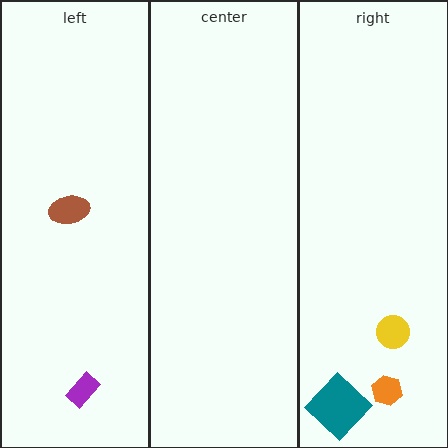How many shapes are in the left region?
2.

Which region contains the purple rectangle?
The left region.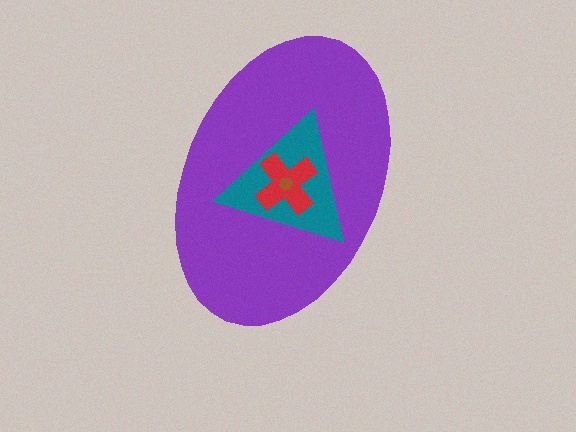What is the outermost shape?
The purple ellipse.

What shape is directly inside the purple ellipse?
The teal triangle.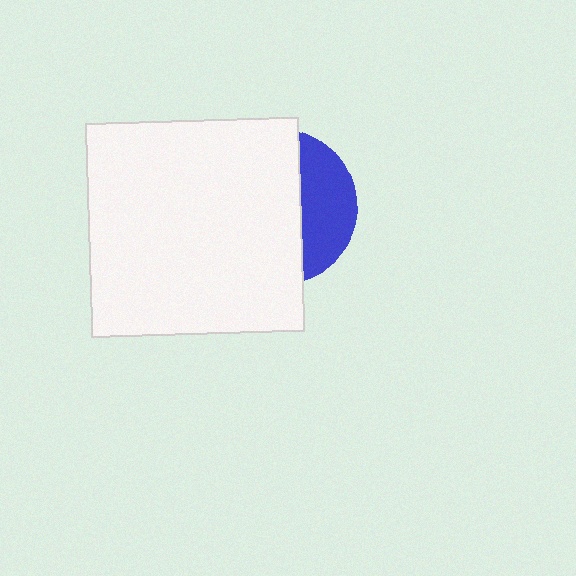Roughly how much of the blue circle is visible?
A small part of it is visible (roughly 33%).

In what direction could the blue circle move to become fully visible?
The blue circle could move right. That would shift it out from behind the white square entirely.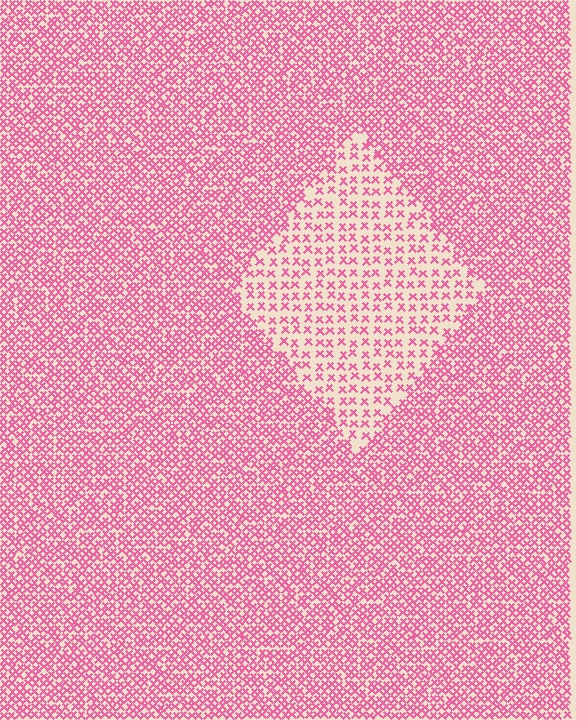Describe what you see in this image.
The image contains small pink elements arranged at two different densities. A diamond-shaped region is visible where the elements are less densely packed than the surrounding area.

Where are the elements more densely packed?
The elements are more densely packed outside the diamond boundary.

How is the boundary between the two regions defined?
The boundary is defined by a change in element density (approximately 2.2x ratio). All elements are the same color, size, and shape.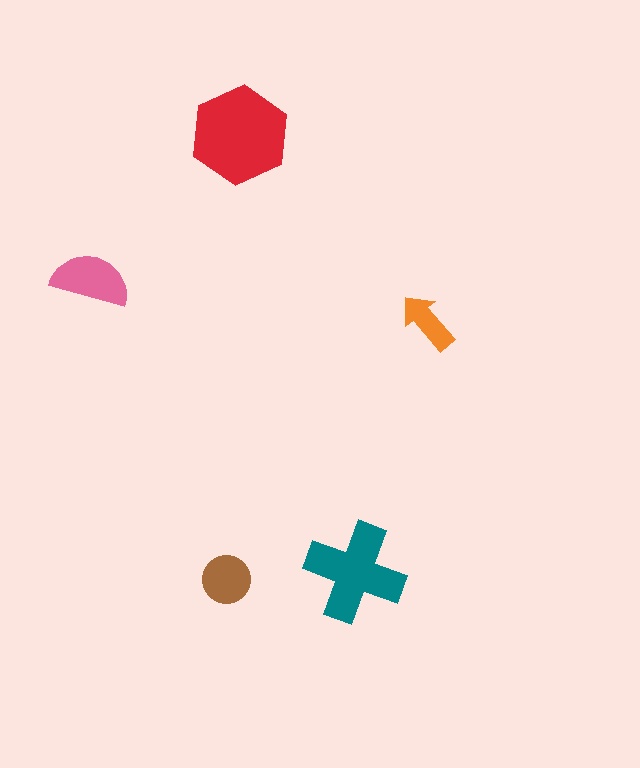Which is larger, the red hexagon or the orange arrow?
The red hexagon.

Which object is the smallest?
The orange arrow.